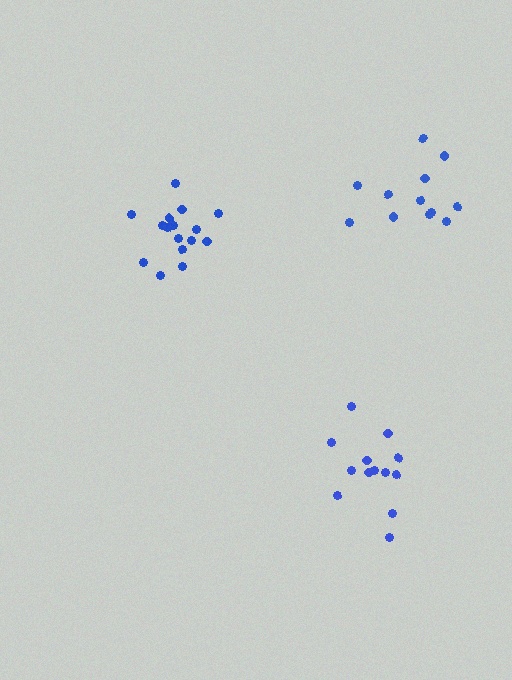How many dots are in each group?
Group 1: 13 dots, Group 2: 16 dots, Group 3: 12 dots (41 total).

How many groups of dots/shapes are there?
There are 3 groups.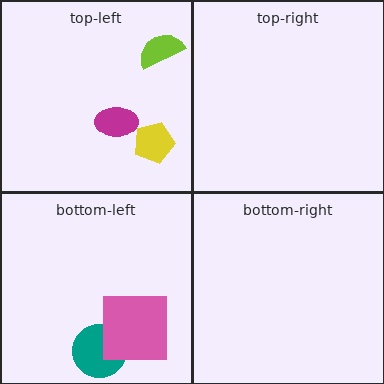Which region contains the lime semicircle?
The top-left region.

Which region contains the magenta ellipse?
The top-left region.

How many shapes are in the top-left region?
3.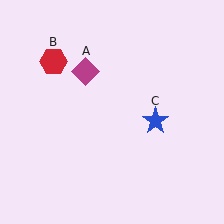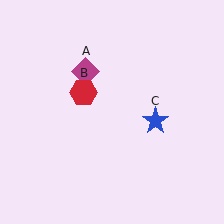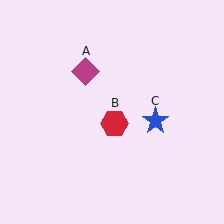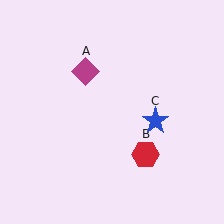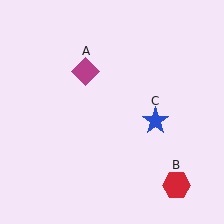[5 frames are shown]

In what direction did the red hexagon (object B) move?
The red hexagon (object B) moved down and to the right.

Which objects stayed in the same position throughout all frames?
Magenta diamond (object A) and blue star (object C) remained stationary.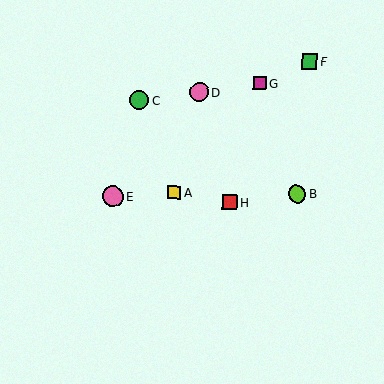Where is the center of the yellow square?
The center of the yellow square is at (174, 192).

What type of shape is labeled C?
Shape C is a green circle.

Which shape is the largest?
The pink circle (labeled E) is the largest.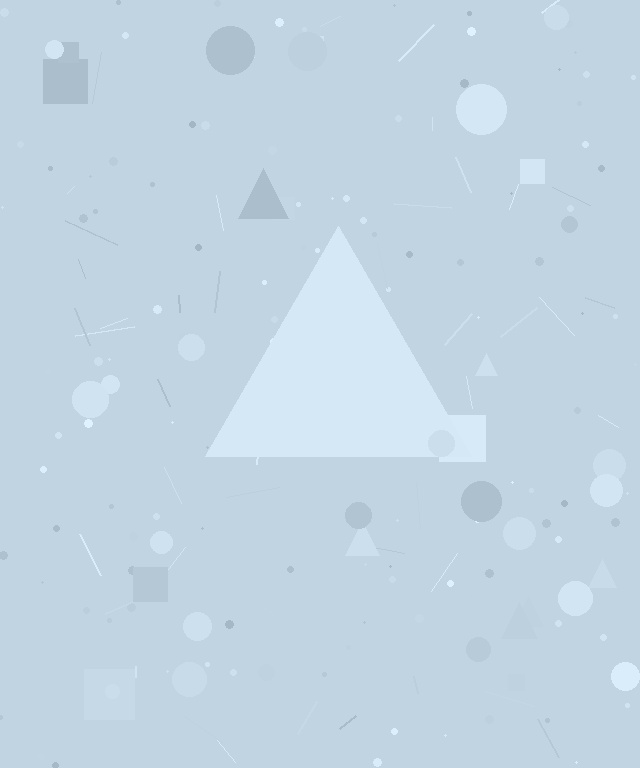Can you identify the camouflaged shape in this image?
The camouflaged shape is a triangle.